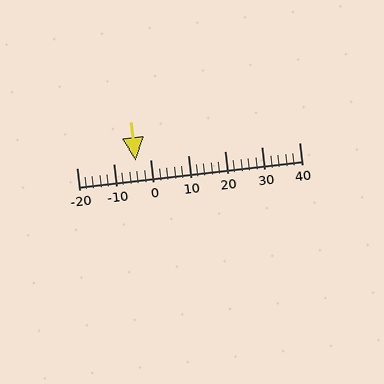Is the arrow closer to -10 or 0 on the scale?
The arrow is closer to 0.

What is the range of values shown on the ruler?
The ruler shows values from -20 to 40.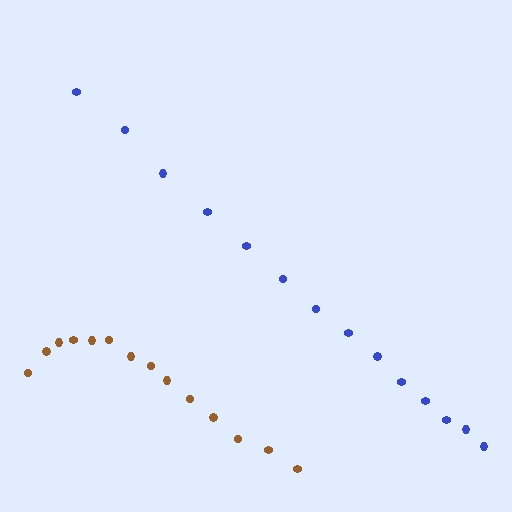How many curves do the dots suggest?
There are 2 distinct paths.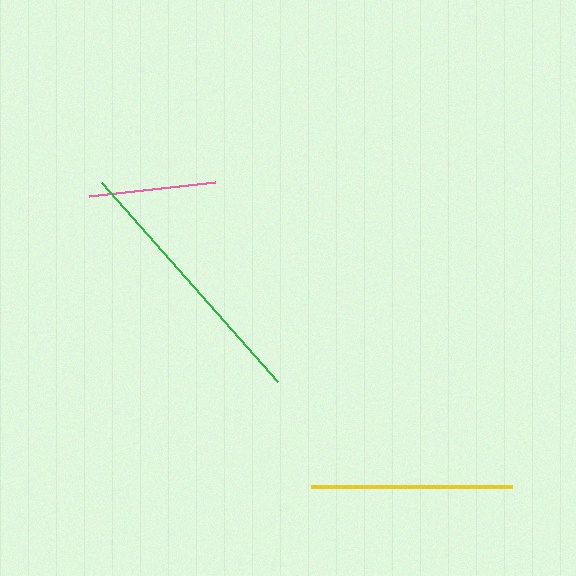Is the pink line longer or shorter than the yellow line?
The yellow line is longer than the pink line.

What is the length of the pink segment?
The pink segment is approximately 127 pixels long.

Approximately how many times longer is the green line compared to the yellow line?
The green line is approximately 1.3 times the length of the yellow line.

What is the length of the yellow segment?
The yellow segment is approximately 202 pixels long.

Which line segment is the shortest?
The pink line is the shortest at approximately 127 pixels.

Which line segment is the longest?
The green line is the longest at approximately 266 pixels.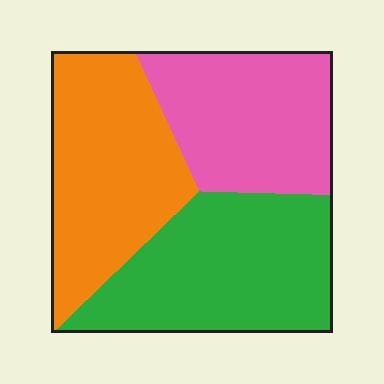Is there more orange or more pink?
Orange.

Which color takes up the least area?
Pink, at roughly 30%.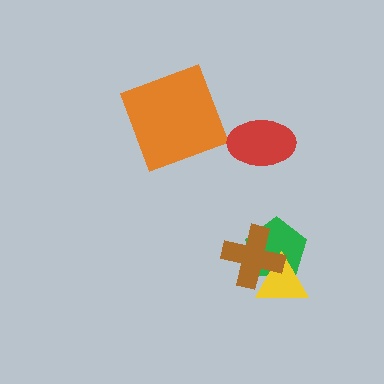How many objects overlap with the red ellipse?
0 objects overlap with the red ellipse.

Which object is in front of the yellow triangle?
The brown cross is in front of the yellow triangle.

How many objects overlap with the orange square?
0 objects overlap with the orange square.